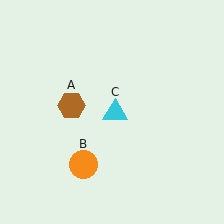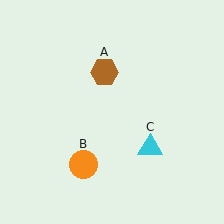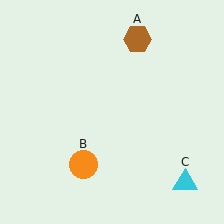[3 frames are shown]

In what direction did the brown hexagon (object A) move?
The brown hexagon (object A) moved up and to the right.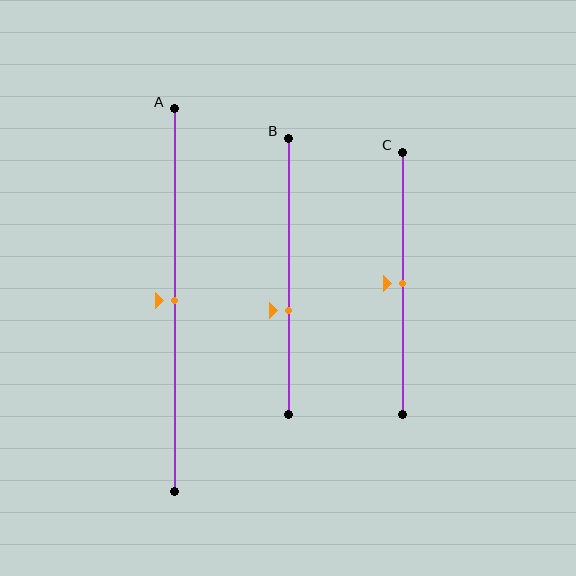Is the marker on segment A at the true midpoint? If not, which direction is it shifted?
Yes, the marker on segment A is at the true midpoint.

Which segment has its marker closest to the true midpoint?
Segment A has its marker closest to the true midpoint.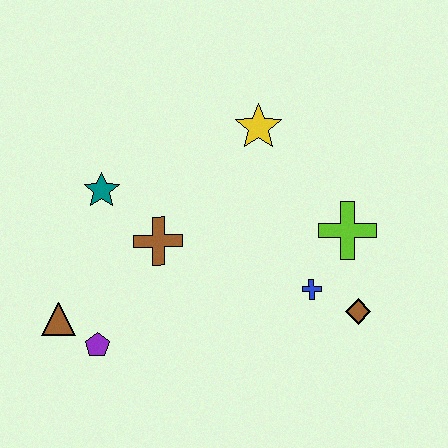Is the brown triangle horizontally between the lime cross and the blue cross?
No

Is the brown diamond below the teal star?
Yes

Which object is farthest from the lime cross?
The brown triangle is farthest from the lime cross.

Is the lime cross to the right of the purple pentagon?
Yes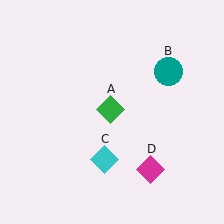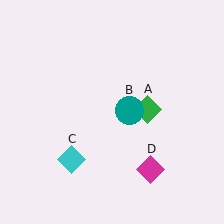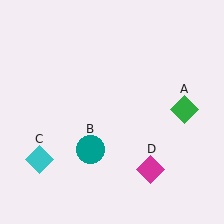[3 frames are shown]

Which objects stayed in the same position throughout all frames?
Magenta diamond (object D) remained stationary.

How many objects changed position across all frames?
3 objects changed position: green diamond (object A), teal circle (object B), cyan diamond (object C).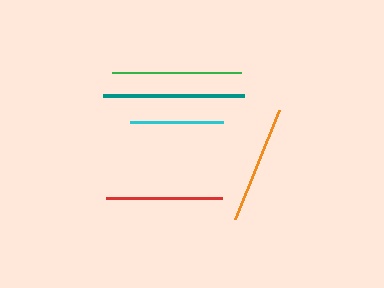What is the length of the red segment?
The red segment is approximately 116 pixels long.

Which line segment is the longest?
The teal line is the longest at approximately 140 pixels.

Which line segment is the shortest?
The cyan line is the shortest at approximately 92 pixels.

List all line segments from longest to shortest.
From longest to shortest: teal, green, orange, red, cyan.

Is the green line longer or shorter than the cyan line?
The green line is longer than the cyan line.